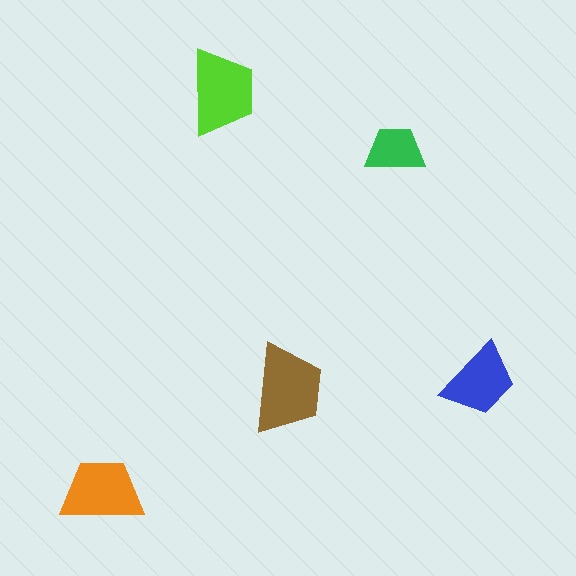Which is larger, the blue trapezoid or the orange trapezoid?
The orange one.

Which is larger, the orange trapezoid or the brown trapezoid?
The brown one.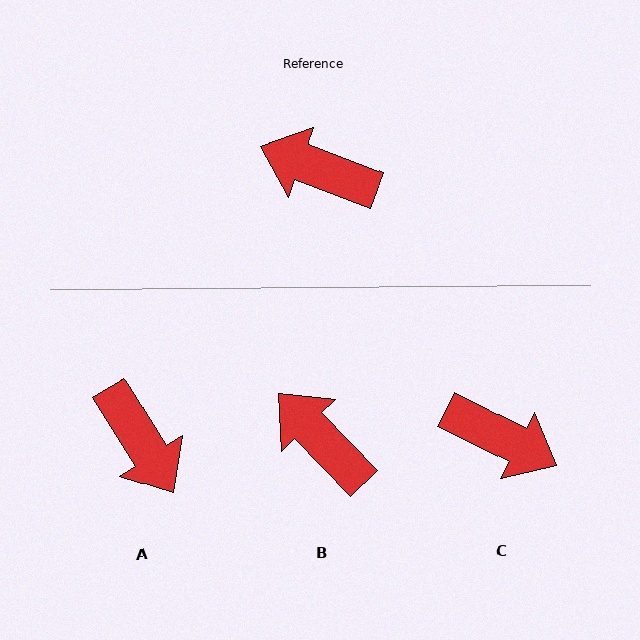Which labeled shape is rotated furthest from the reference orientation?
C, about 173 degrees away.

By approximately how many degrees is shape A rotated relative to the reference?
Approximately 142 degrees counter-clockwise.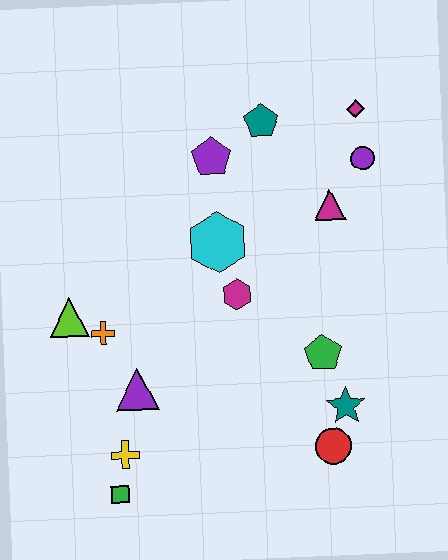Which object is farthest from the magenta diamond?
The green square is farthest from the magenta diamond.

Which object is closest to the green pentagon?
The teal star is closest to the green pentagon.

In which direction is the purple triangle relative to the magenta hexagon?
The purple triangle is to the left of the magenta hexagon.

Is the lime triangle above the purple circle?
No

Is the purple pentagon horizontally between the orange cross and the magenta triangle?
Yes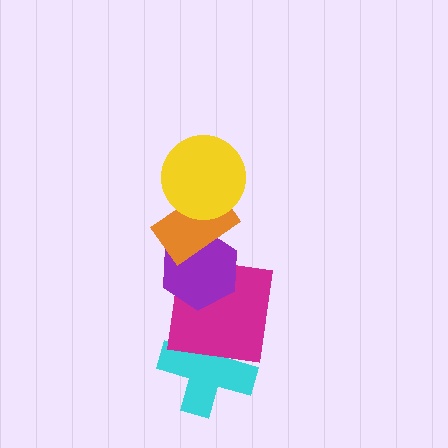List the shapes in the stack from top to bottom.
From top to bottom: the yellow circle, the orange rectangle, the purple hexagon, the magenta square, the cyan cross.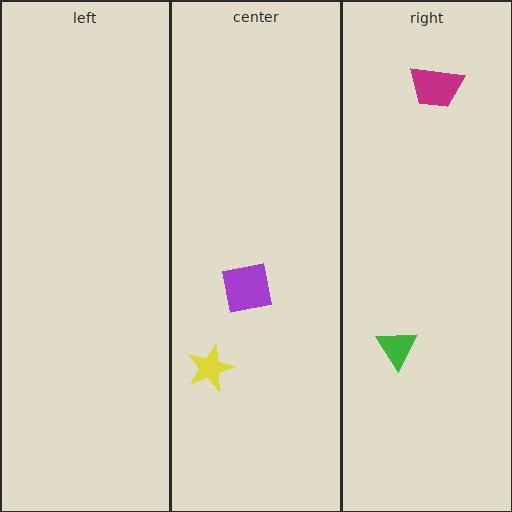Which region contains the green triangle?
The right region.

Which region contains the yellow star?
The center region.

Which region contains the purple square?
The center region.